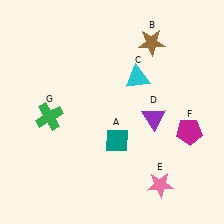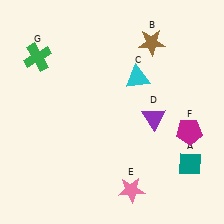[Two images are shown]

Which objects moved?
The objects that moved are: the teal diamond (A), the pink star (E), the green cross (G).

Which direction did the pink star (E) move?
The pink star (E) moved left.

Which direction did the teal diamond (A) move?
The teal diamond (A) moved right.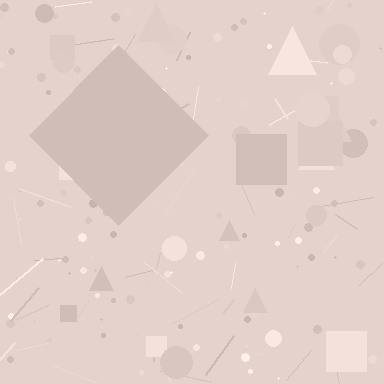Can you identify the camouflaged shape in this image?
The camouflaged shape is a diamond.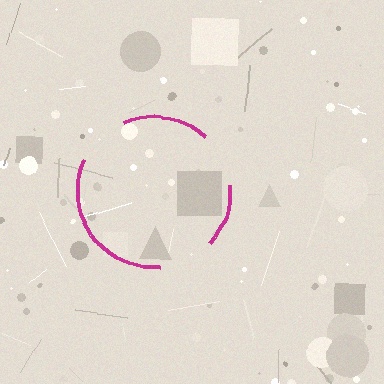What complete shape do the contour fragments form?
The contour fragments form a circle.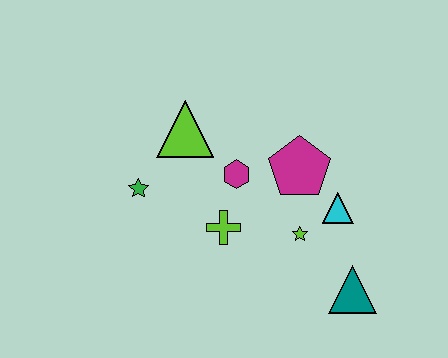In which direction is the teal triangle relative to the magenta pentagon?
The teal triangle is below the magenta pentagon.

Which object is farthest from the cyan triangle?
The green star is farthest from the cyan triangle.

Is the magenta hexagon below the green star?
No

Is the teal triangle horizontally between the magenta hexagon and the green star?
No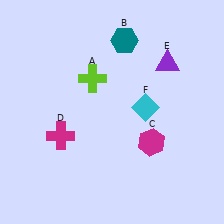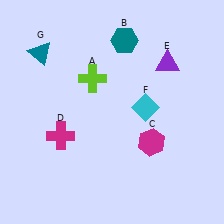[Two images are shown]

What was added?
A teal triangle (G) was added in Image 2.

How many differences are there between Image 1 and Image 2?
There is 1 difference between the two images.